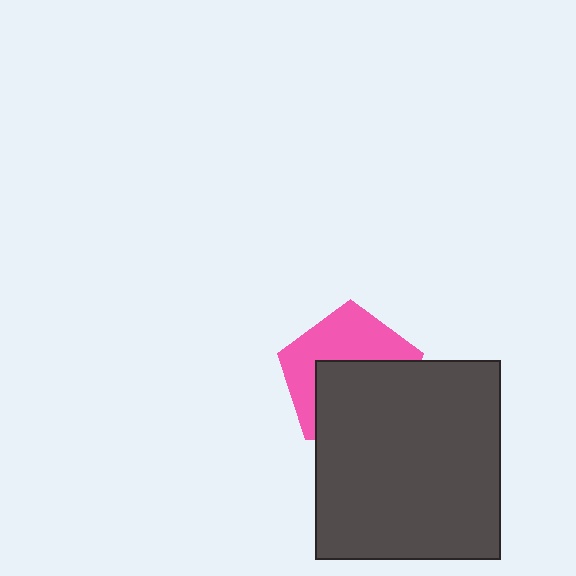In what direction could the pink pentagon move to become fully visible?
The pink pentagon could move up. That would shift it out from behind the dark gray rectangle entirely.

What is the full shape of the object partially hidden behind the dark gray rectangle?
The partially hidden object is a pink pentagon.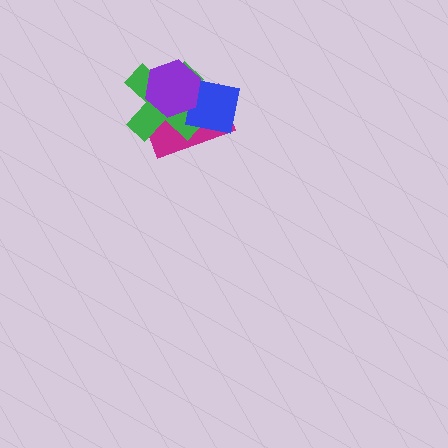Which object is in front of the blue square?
The purple hexagon is in front of the blue square.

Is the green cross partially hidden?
Yes, it is partially covered by another shape.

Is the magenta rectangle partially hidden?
Yes, it is partially covered by another shape.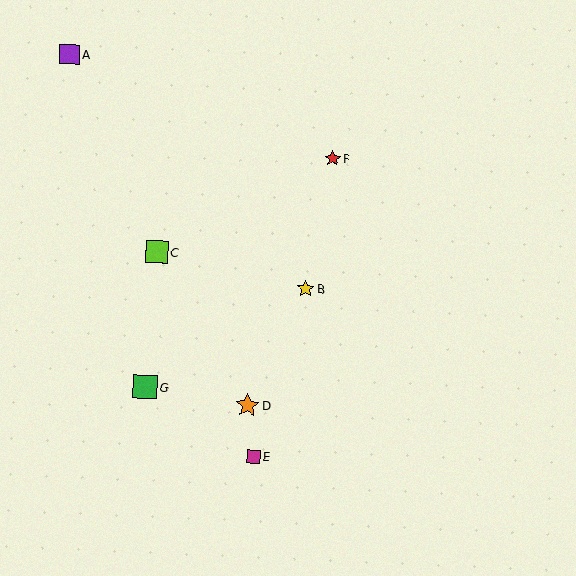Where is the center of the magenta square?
The center of the magenta square is at (254, 457).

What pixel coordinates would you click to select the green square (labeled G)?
Click at (145, 387) to select the green square G.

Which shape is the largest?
The green square (labeled G) is the largest.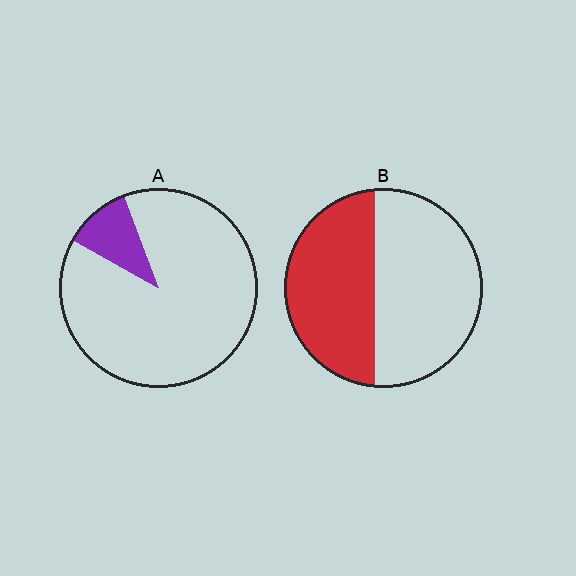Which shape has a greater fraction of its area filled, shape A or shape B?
Shape B.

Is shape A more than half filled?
No.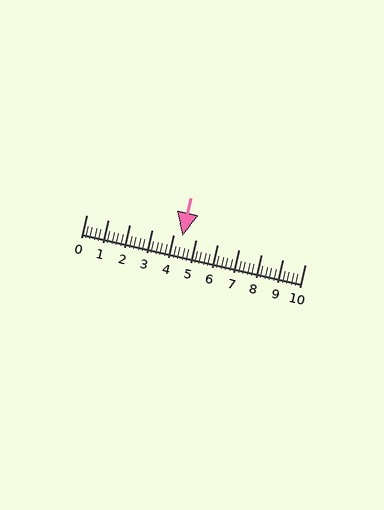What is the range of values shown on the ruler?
The ruler shows values from 0 to 10.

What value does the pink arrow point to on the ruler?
The pink arrow points to approximately 4.4.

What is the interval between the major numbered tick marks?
The major tick marks are spaced 1 units apart.